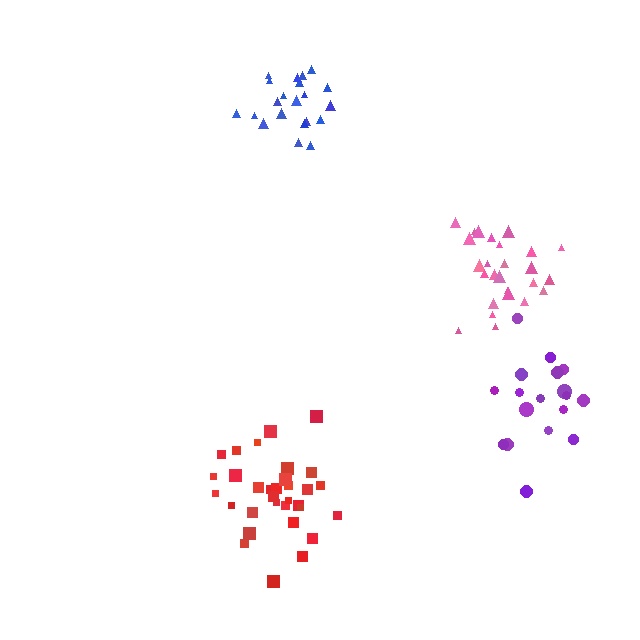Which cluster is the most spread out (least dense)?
Purple.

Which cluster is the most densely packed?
Pink.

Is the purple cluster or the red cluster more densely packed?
Red.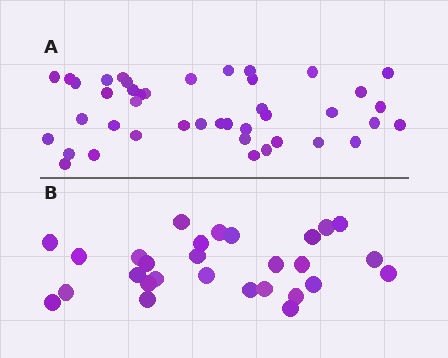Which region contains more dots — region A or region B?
Region A (the top region) has more dots.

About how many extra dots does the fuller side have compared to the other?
Region A has approximately 15 more dots than region B.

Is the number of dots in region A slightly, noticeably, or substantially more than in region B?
Region A has substantially more. The ratio is roughly 1.5 to 1.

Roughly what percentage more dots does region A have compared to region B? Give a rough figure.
About 50% more.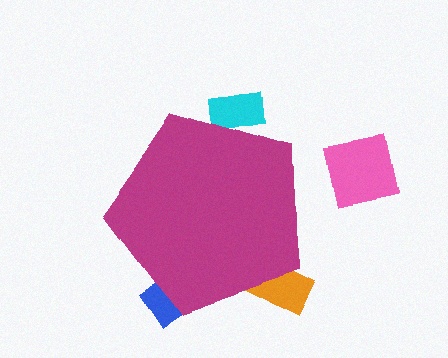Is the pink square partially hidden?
No, the pink square is fully visible.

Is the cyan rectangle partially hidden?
Yes, the cyan rectangle is partially hidden behind the magenta pentagon.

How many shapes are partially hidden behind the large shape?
3 shapes are partially hidden.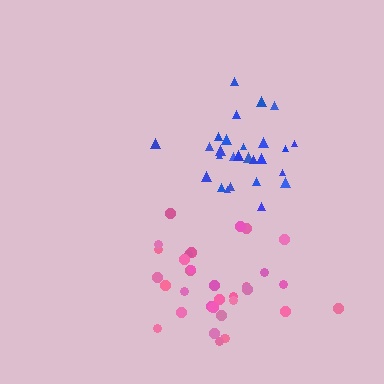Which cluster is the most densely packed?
Blue.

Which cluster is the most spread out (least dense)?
Pink.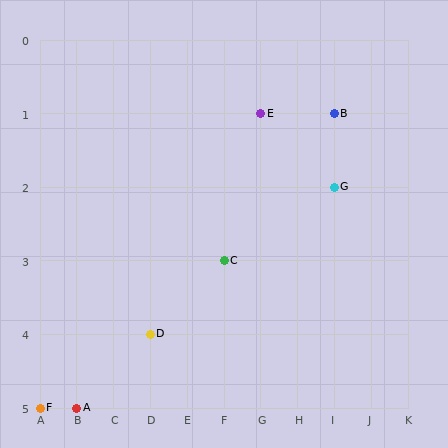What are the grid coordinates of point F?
Point F is at grid coordinates (A, 5).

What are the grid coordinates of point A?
Point A is at grid coordinates (B, 5).